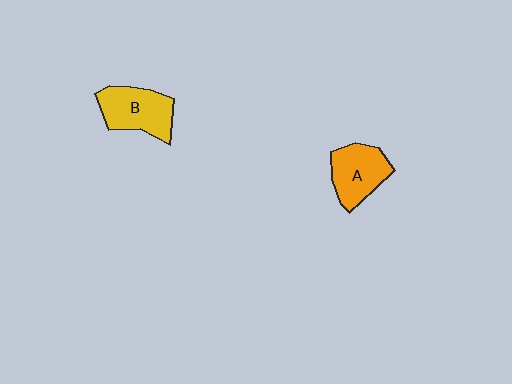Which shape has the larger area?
Shape B (yellow).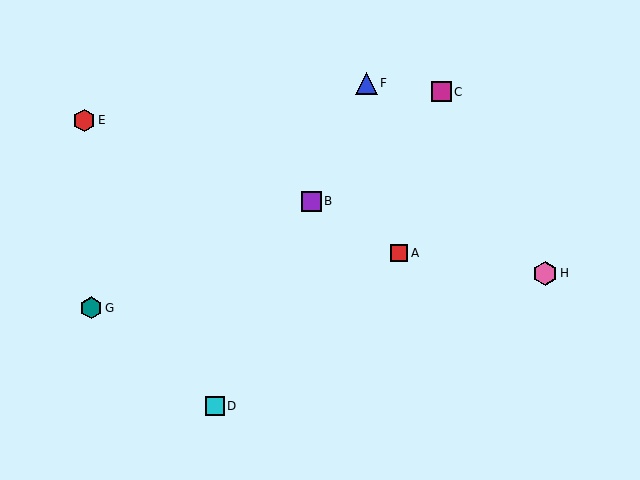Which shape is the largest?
The pink hexagon (labeled H) is the largest.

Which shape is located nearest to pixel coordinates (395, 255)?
The red square (labeled A) at (399, 253) is nearest to that location.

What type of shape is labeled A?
Shape A is a red square.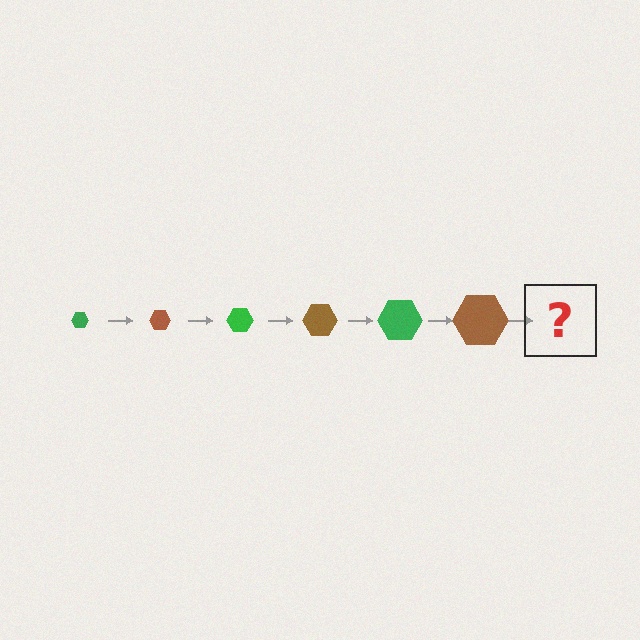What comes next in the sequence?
The next element should be a green hexagon, larger than the previous one.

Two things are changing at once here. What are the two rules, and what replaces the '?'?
The two rules are that the hexagon grows larger each step and the color cycles through green and brown. The '?' should be a green hexagon, larger than the previous one.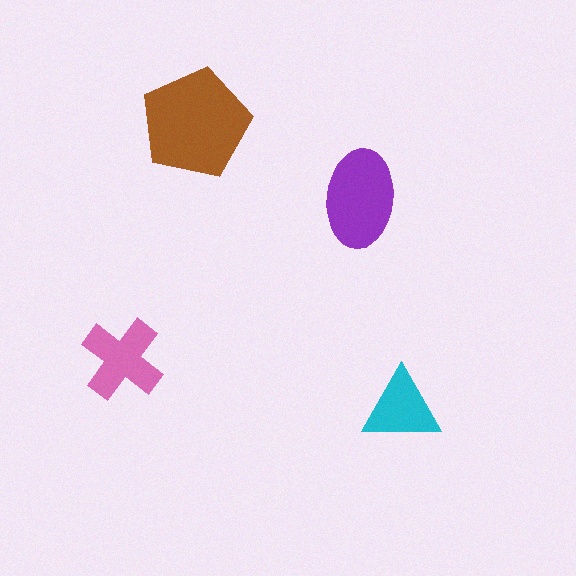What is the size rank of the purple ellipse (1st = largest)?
2nd.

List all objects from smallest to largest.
The cyan triangle, the pink cross, the purple ellipse, the brown pentagon.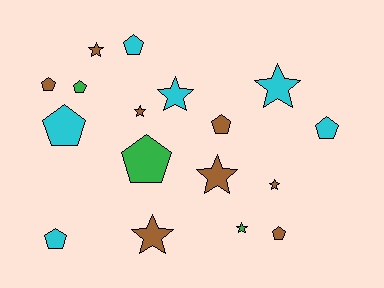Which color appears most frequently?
Brown, with 8 objects.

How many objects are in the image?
There are 17 objects.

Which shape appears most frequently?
Pentagon, with 9 objects.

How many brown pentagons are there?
There are 3 brown pentagons.